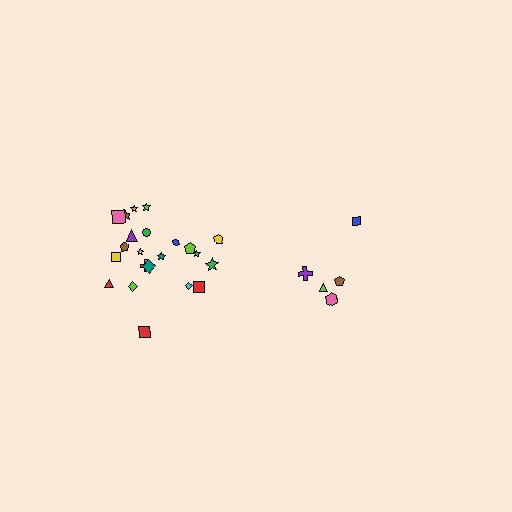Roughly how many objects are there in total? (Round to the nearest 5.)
Roughly 25 objects in total.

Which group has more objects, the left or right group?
The left group.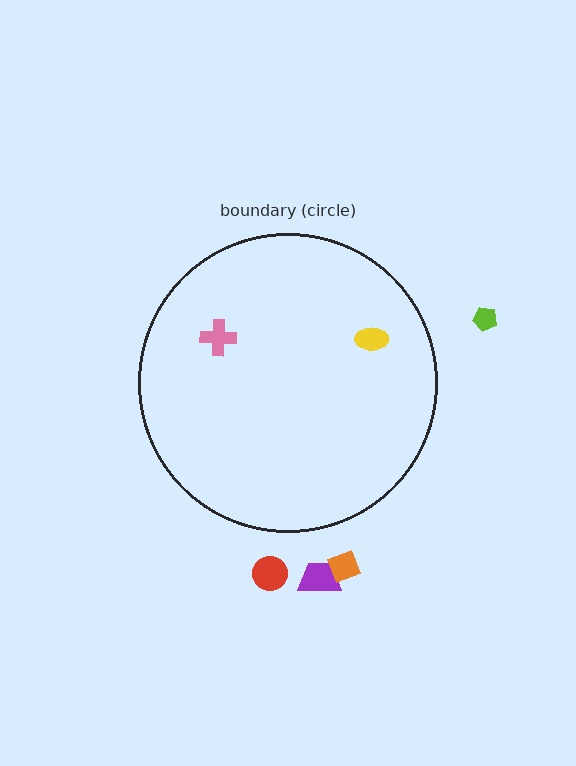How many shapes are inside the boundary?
2 inside, 4 outside.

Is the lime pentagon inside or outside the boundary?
Outside.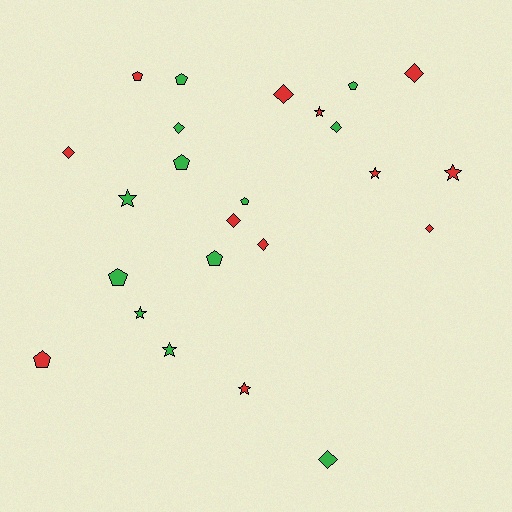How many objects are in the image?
There are 24 objects.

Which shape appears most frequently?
Diamond, with 9 objects.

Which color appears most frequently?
Green, with 12 objects.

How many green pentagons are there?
There are 6 green pentagons.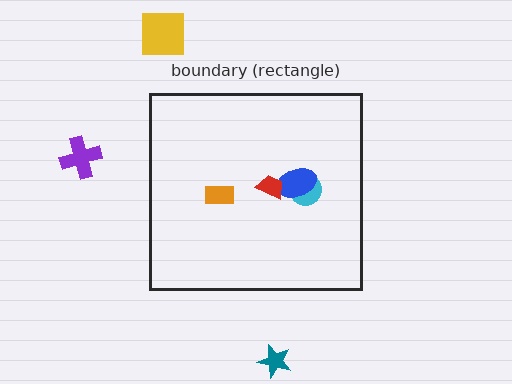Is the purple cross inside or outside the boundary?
Outside.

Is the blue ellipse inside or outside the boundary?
Inside.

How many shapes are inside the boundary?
4 inside, 3 outside.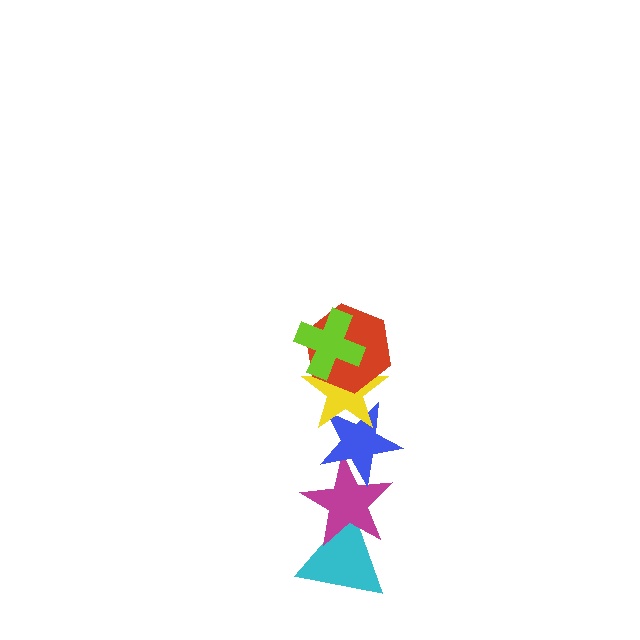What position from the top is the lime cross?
The lime cross is 1st from the top.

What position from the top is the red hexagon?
The red hexagon is 2nd from the top.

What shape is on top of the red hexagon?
The lime cross is on top of the red hexagon.